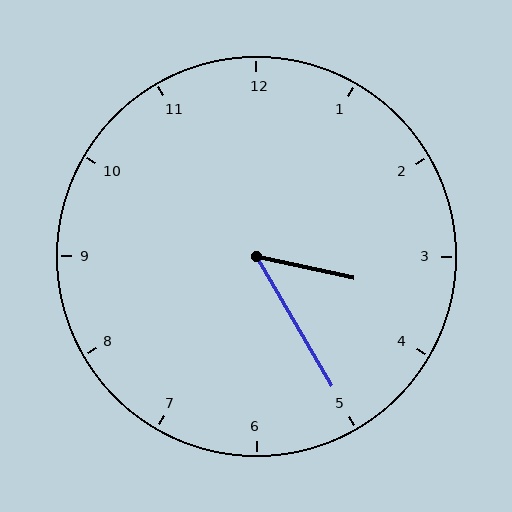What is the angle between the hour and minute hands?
Approximately 48 degrees.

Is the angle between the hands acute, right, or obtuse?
It is acute.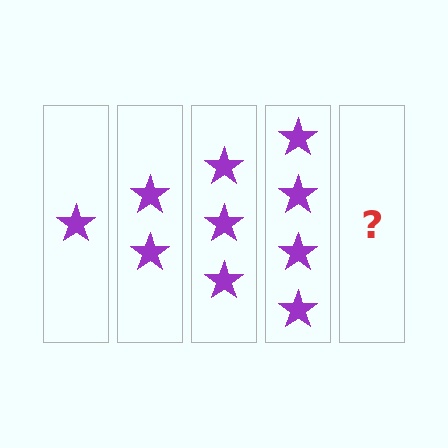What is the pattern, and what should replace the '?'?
The pattern is that each step adds one more star. The '?' should be 5 stars.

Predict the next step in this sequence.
The next step is 5 stars.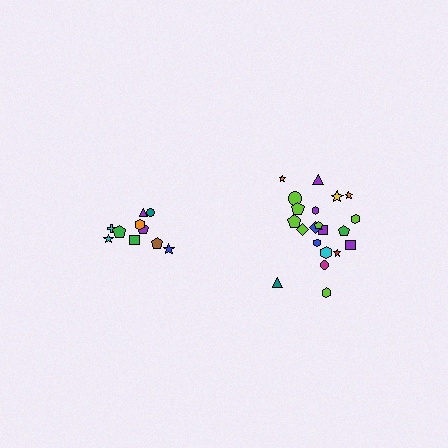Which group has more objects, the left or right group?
The right group.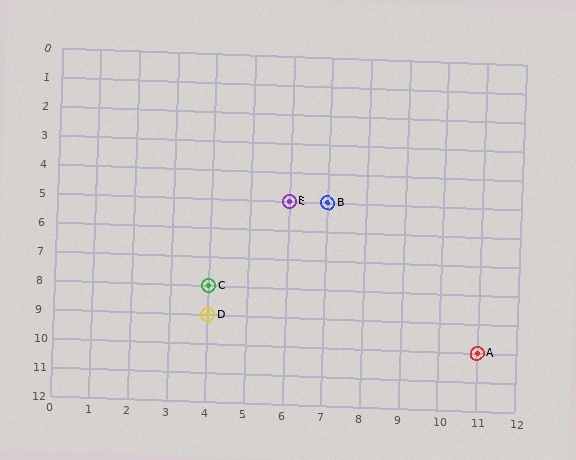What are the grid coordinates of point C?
Point C is at grid coordinates (4, 8).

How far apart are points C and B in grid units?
Points C and B are 3 columns and 3 rows apart (about 4.2 grid units diagonally).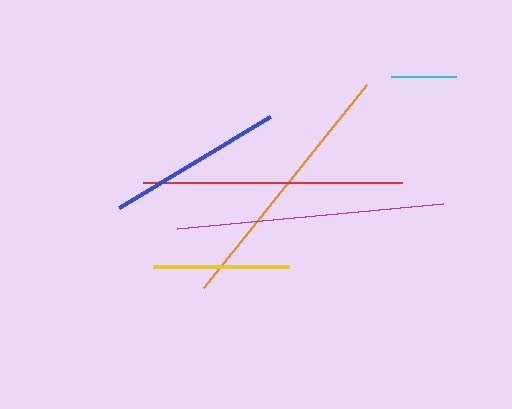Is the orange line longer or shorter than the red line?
The orange line is longer than the red line.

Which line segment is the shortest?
The cyan line is the shortest at approximately 65 pixels.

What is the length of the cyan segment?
The cyan segment is approximately 65 pixels long.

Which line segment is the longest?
The magenta line is the longest at approximately 267 pixels.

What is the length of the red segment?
The red segment is approximately 259 pixels long.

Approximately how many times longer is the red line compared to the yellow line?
The red line is approximately 1.9 times the length of the yellow line.